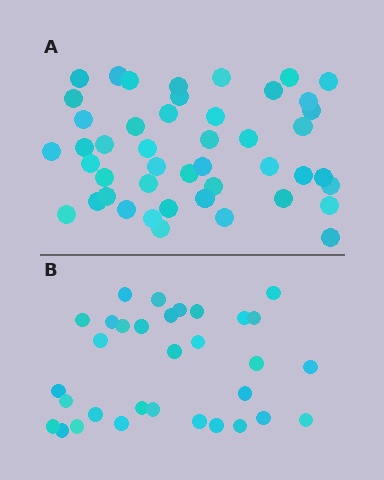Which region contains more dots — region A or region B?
Region A (the top region) has more dots.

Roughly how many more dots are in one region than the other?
Region A has approximately 15 more dots than region B.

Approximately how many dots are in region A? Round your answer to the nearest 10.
About 50 dots. (The exact count is 46, which rounds to 50.)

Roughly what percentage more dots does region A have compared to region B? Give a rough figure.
About 45% more.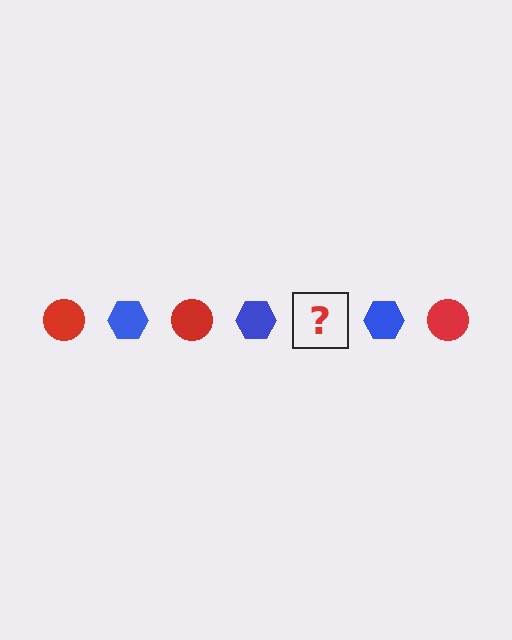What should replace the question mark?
The question mark should be replaced with a red circle.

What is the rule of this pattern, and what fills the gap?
The rule is that the pattern alternates between red circle and blue hexagon. The gap should be filled with a red circle.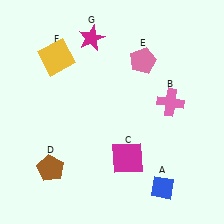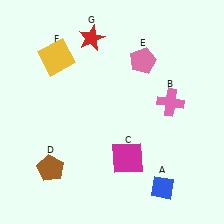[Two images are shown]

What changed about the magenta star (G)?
In Image 1, G is magenta. In Image 2, it changed to red.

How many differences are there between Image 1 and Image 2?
There is 1 difference between the two images.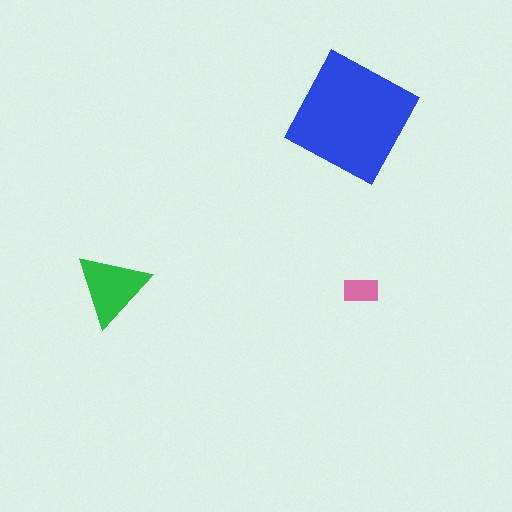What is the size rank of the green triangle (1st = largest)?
2nd.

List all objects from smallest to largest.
The pink rectangle, the green triangle, the blue square.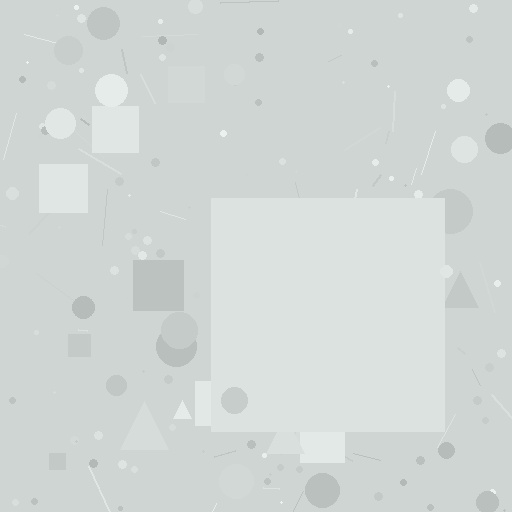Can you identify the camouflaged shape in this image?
The camouflaged shape is a square.